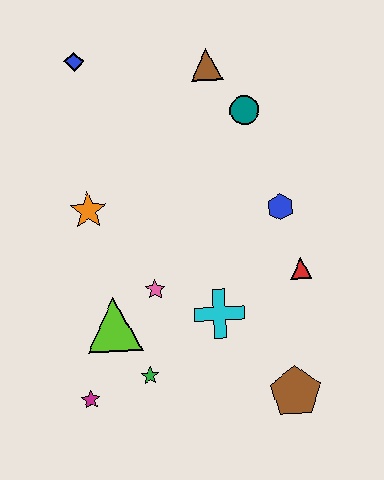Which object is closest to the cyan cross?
The pink star is closest to the cyan cross.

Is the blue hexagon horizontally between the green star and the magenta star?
No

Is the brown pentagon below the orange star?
Yes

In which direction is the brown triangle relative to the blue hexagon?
The brown triangle is above the blue hexagon.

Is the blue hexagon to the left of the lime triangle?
No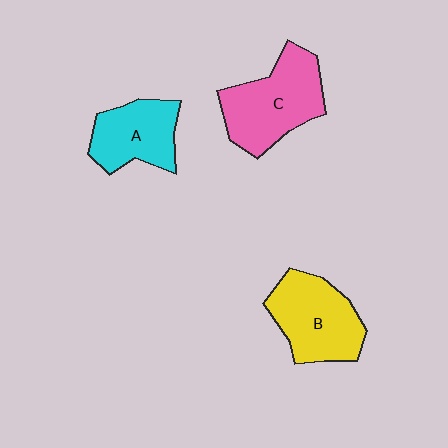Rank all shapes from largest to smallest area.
From largest to smallest: C (pink), B (yellow), A (cyan).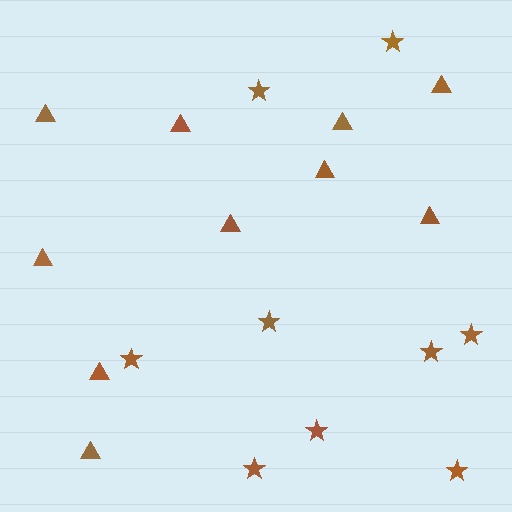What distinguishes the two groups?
There are 2 groups: one group of triangles (10) and one group of stars (9).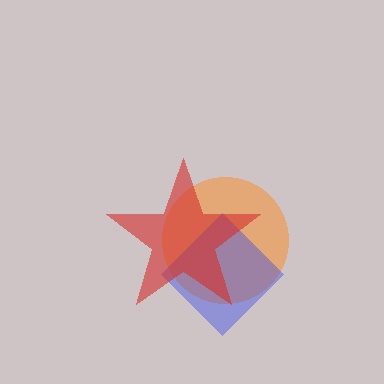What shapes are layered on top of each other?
The layered shapes are: an orange circle, a blue diamond, a red star.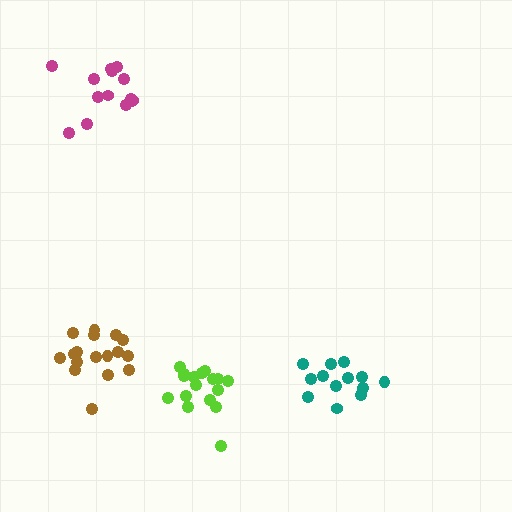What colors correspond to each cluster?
The clusters are colored: teal, brown, lime, magenta.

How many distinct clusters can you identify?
There are 4 distinct clusters.